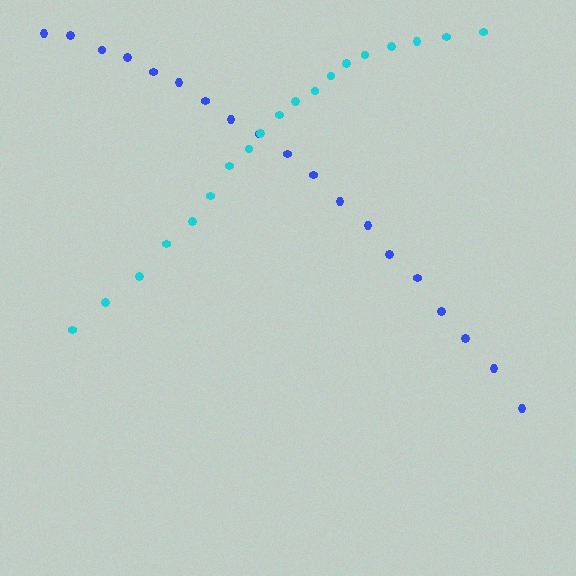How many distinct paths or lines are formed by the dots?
There are 2 distinct paths.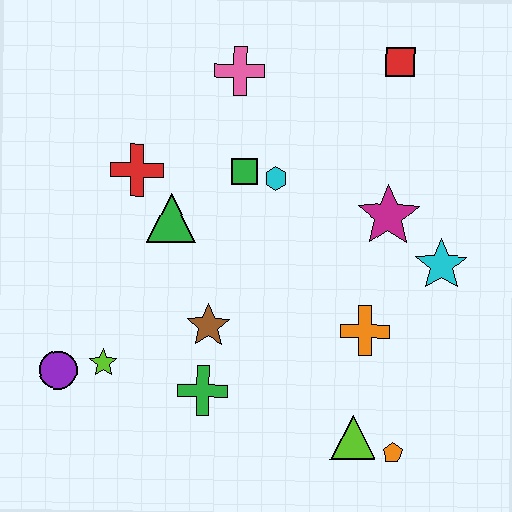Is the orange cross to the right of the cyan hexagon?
Yes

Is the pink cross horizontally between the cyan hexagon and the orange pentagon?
No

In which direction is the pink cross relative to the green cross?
The pink cross is above the green cross.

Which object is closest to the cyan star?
The magenta star is closest to the cyan star.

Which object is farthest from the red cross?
The orange pentagon is farthest from the red cross.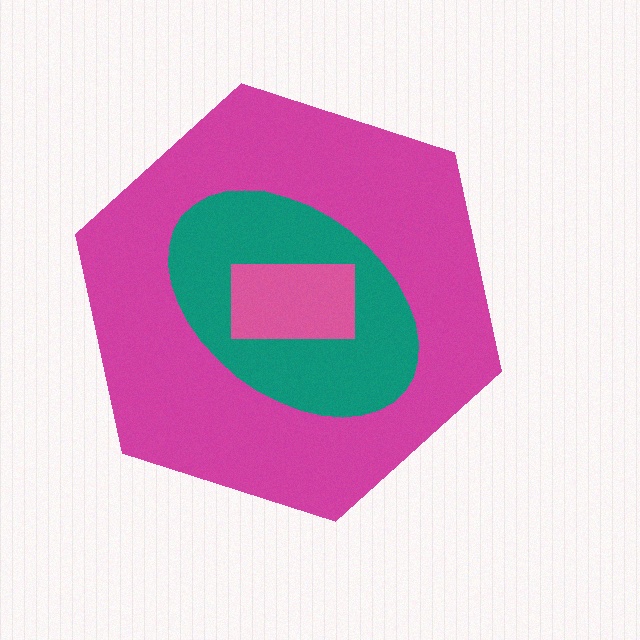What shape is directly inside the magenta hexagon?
The teal ellipse.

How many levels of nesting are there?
3.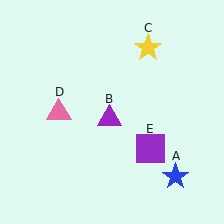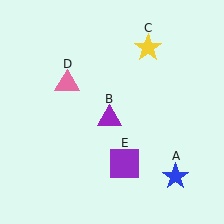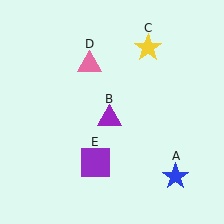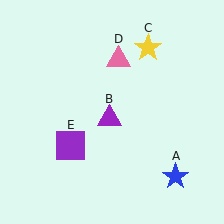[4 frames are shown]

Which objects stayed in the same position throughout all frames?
Blue star (object A) and purple triangle (object B) and yellow star (object C) remained stationary.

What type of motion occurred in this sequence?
The pink triangle (object D), purple square (object E) rotated clockwise around the center of the scene.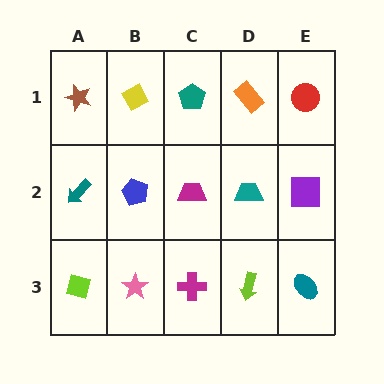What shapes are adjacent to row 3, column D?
A teal trapezoid (row 2, column D), a magenta cross (row 3, column C), a teal ellipse (row 3, column E).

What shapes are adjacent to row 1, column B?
A blue pentagon (row 2, column B), a brown star (row 1, column A), a teal pentagon (row 1, column C).